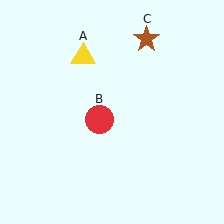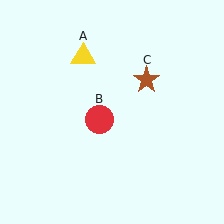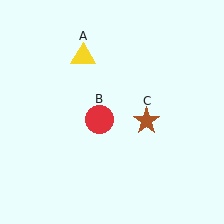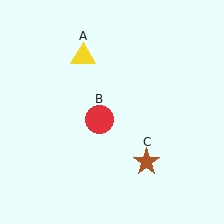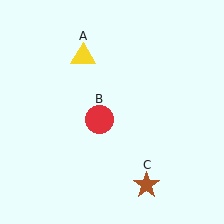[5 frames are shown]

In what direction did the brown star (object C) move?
The brown star (object C) moved down.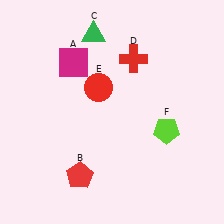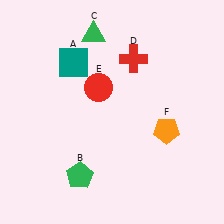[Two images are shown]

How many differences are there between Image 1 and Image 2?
There are 3 differences between the two images.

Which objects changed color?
A changed from magenta to teal. B changed from red to green. F changed from lime to orange.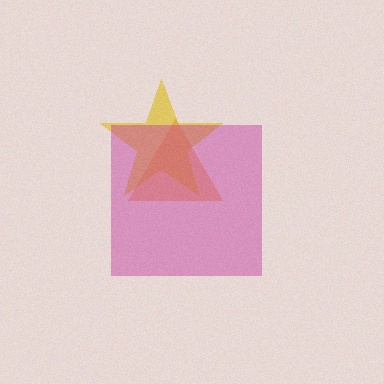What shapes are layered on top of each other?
The layered shapes are: a yellow star, an orange triangle, a magenta square.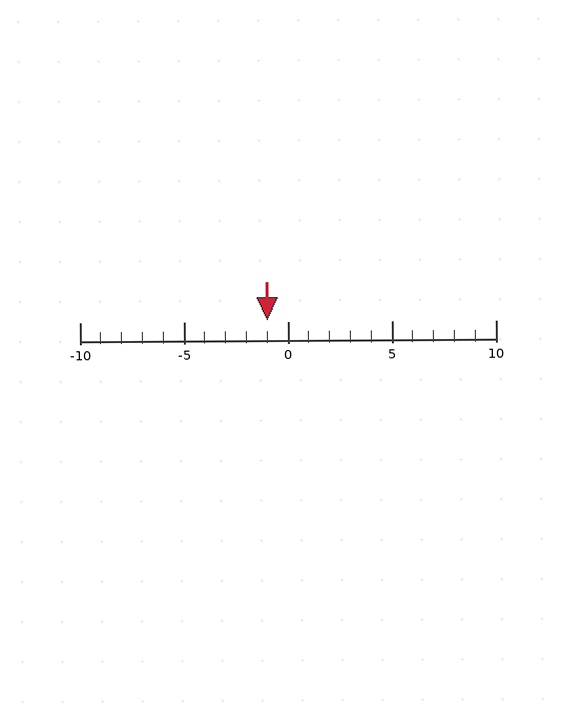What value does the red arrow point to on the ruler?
The red arrow points to approximately -1.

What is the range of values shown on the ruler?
The ruler shows values from -10 to 10.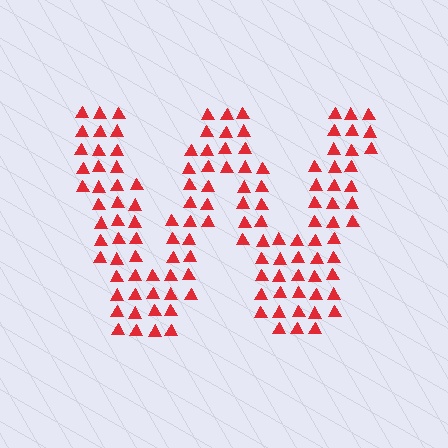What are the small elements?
The small elements are triangles.